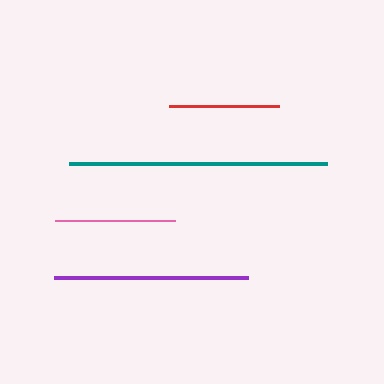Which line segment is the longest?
The teal line is the longest at approximately 258 pixels.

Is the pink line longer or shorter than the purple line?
The purple line is longer than the pink line.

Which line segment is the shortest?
The red line is the shortest at approximately 109 pixels.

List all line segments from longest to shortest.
From longest to shortest: teal, purple, pink, red.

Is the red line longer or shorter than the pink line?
The pink line is longer than the red line.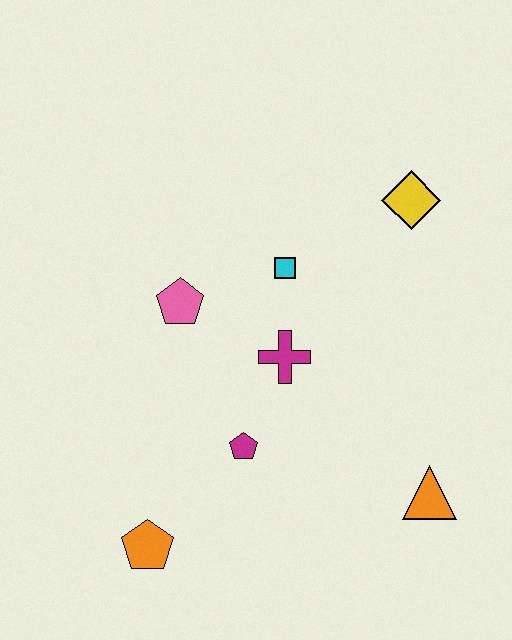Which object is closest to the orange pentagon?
The magenta pentagon is closest to the orange pentagon.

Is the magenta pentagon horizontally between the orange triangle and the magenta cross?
No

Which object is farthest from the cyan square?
The orange pentagon is farthest from the cyan square.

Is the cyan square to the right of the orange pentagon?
Yes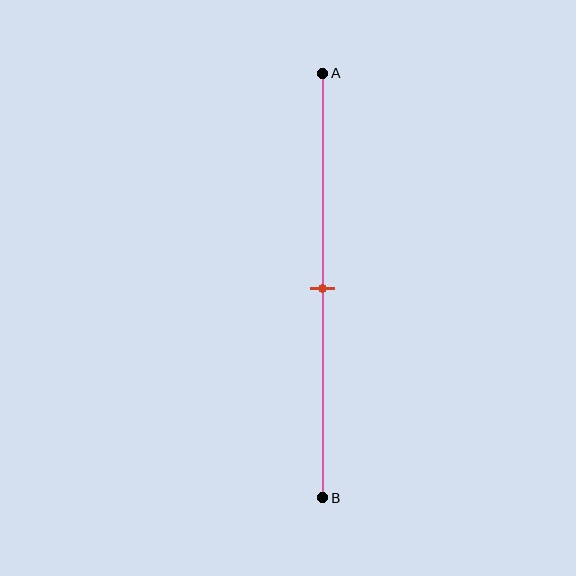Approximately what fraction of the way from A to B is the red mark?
The red mark is approximately 50% of the way from A to B.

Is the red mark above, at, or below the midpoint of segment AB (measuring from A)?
The red mark is approximately at the midpoint of segment AB.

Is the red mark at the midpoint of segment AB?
Yes, the mark is approximately at the midpoint.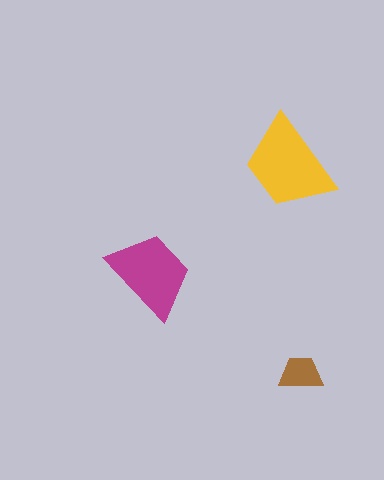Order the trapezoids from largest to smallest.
the yellow one, the magenta one, the brown one.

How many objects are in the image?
There are 3 objects in the image.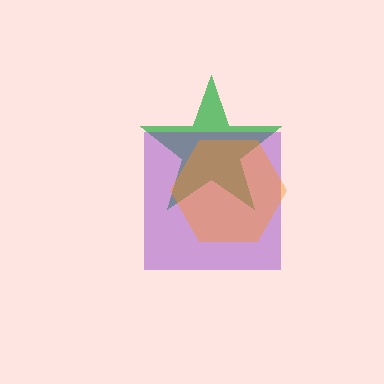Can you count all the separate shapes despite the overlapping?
Yes, there are 3 separate shapes.